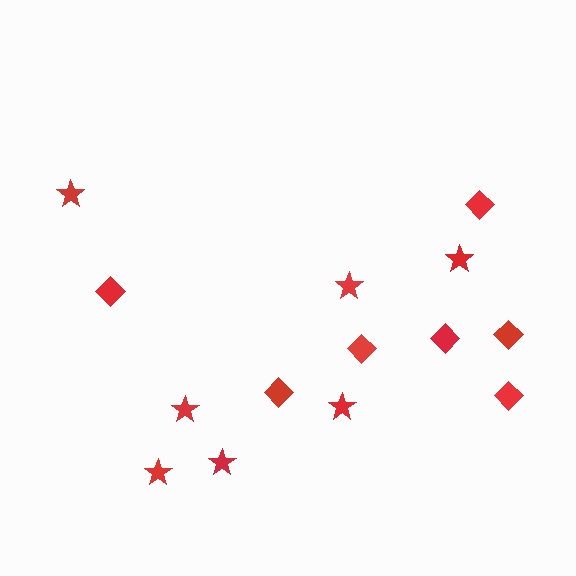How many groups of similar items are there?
There are 2 groups: one group of stars (7) and one group of diamonds (7).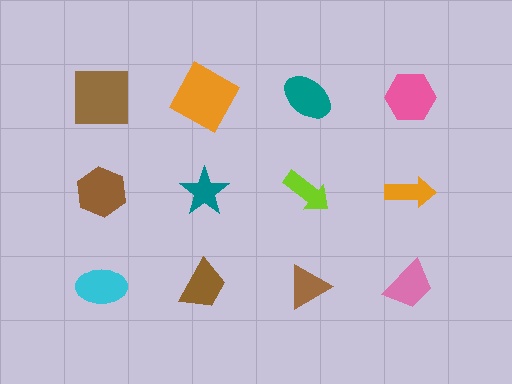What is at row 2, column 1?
A brown hexagon.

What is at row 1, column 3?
A teal ellipse.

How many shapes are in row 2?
4 shapes.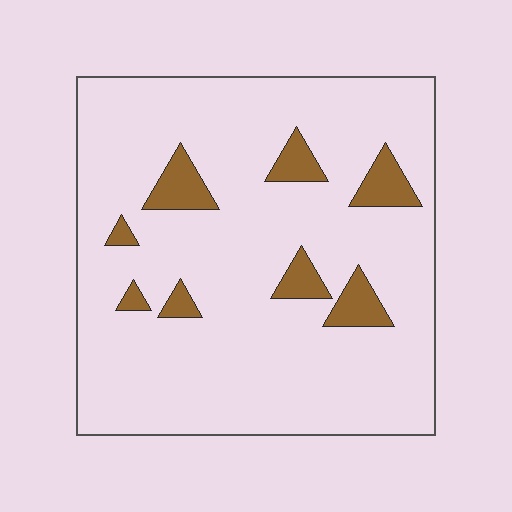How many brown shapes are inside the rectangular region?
8.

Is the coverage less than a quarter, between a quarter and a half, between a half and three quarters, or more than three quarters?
Less than a quarter.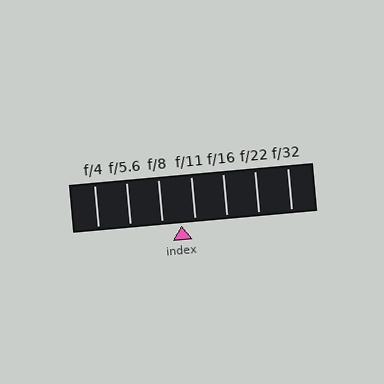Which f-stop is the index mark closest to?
The index mark is closest to f/11.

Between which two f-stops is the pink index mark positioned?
The index mark is between f/8 and f/11.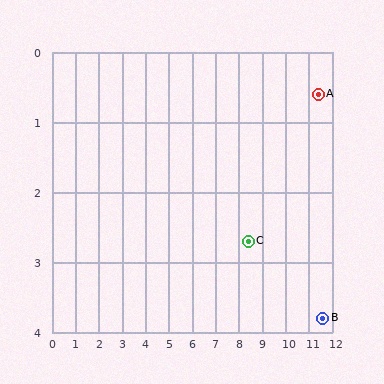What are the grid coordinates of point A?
Point A is at approximately (11.4, 0.6).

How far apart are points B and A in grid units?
Points B and A are about 3.2 grid units apart.